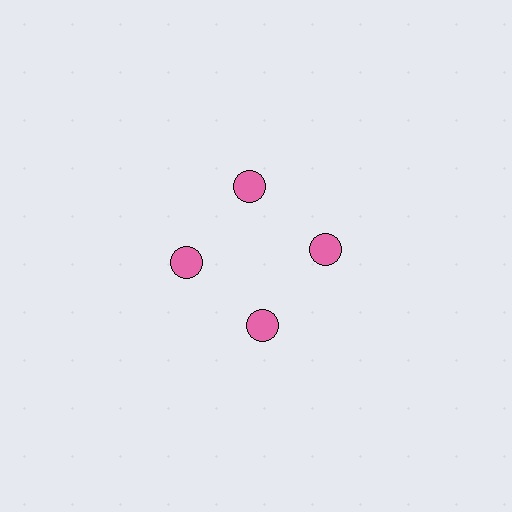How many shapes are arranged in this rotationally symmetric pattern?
There are 4 shapes, arranged in 4 groups of 1.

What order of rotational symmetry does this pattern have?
This pattern has 4-fold rotational symmetry.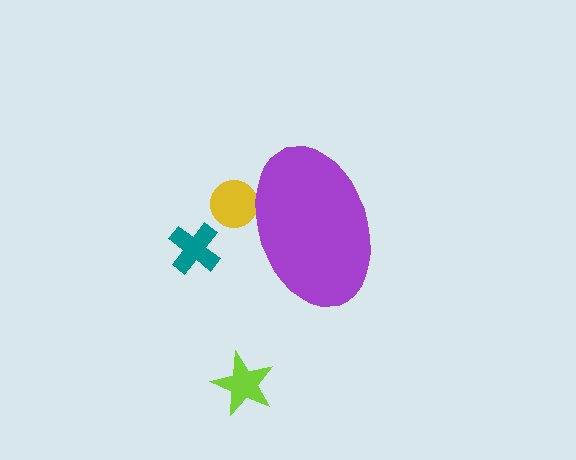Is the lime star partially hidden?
No, the lime star is fully visible.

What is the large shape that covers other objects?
A purple ellipse.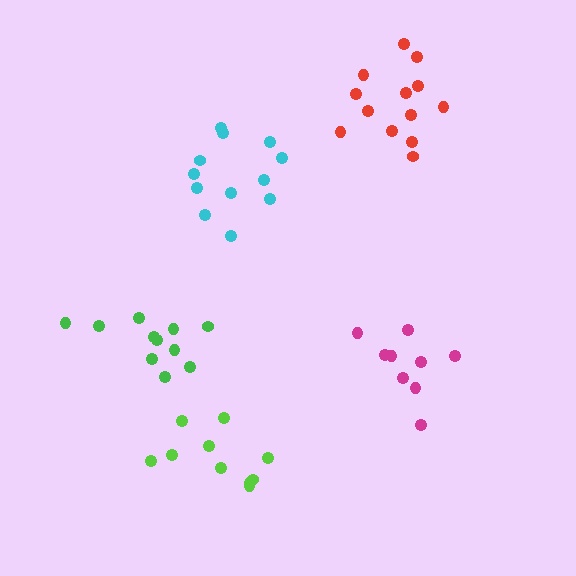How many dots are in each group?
Group 1: 13 dots, Group 2: 9 dots, Group 3: 12 dots, Group 4: 11 dots, Group 5: 10 dots (55 total).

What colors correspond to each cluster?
The clusters are colored: red, magenta, cyan, green, lime.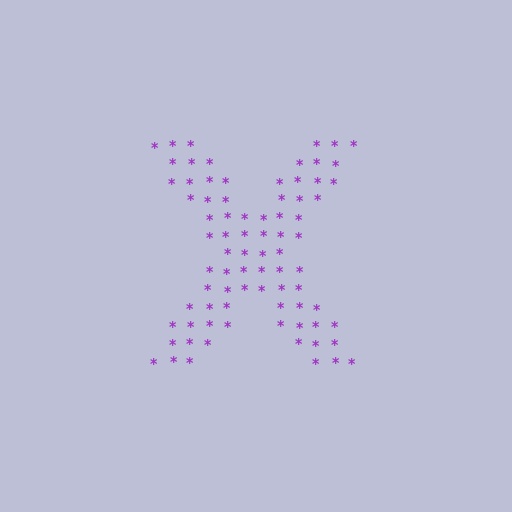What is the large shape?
The large shape is the letter X.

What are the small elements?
The small elements are asterisks.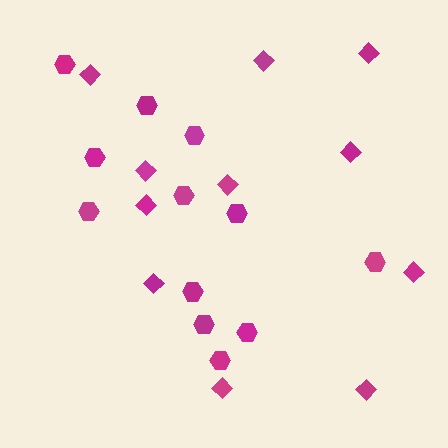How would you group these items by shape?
There are 2 groups: one group of hexagons (12) and one group of diamonds (11).